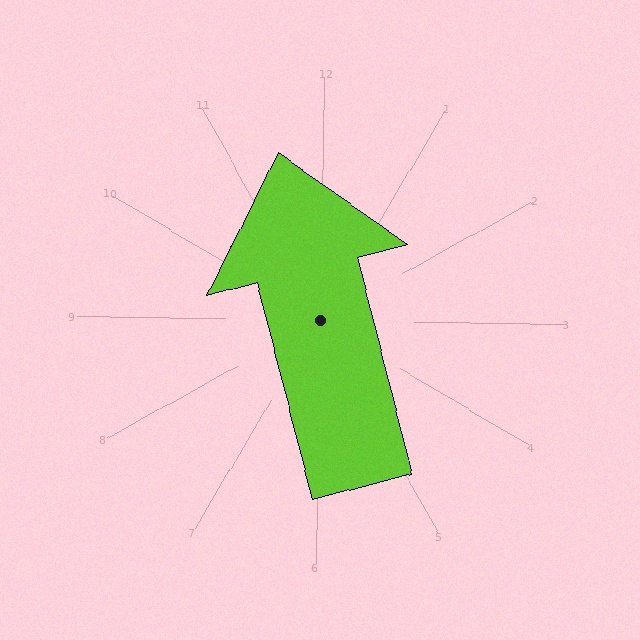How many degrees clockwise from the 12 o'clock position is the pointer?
Approximately 345 degrees.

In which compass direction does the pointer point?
North.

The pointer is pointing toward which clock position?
Roughly 11 o'clock.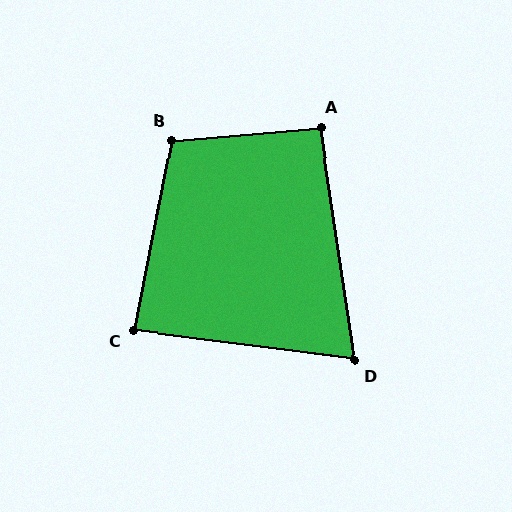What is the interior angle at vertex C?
Approximately 86 degrees (approximately right).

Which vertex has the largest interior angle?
B, at approximately 106 degrees.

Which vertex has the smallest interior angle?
D, at approximately 74 degrees.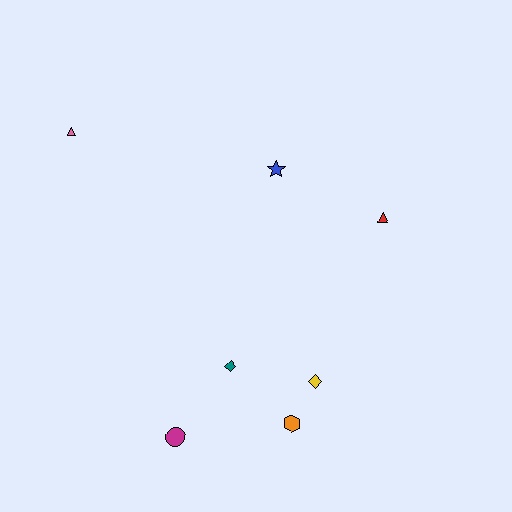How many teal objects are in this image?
There is 1 teal object.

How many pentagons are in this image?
There are no pentagons.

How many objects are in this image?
There are 7 objects.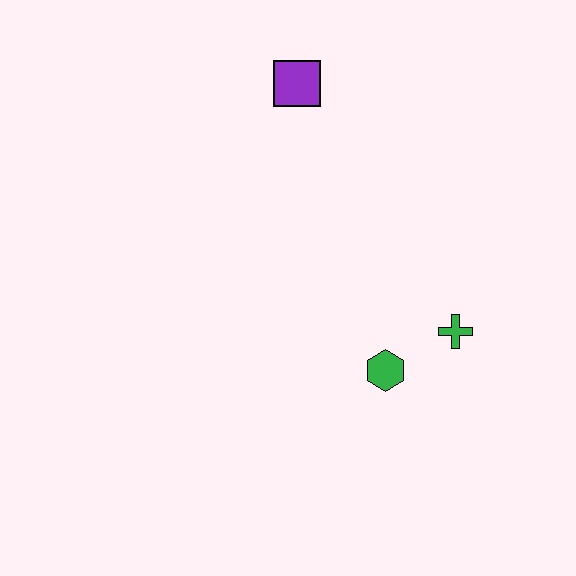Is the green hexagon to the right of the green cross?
No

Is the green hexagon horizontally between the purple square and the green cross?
Yes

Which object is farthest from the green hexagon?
The purple square is farthest from the green hexagon.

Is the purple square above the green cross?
Yes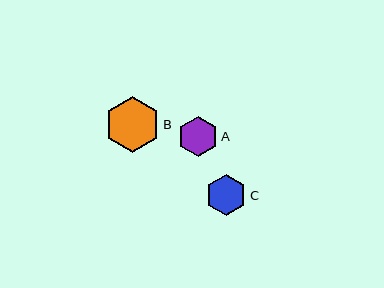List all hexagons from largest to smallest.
From largest to smallest: B, C, A.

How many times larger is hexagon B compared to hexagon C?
Hexagon B is approximately 1.3 times the size of hexagon C.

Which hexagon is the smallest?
Hexagon A is the smallest with a size of approximately 40 pixels.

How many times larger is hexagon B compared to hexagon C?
Hexagon B is approximately 1.3 times the size of hexagon C.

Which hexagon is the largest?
Hexagon B is the largest with a size of approximately 55 pixels.